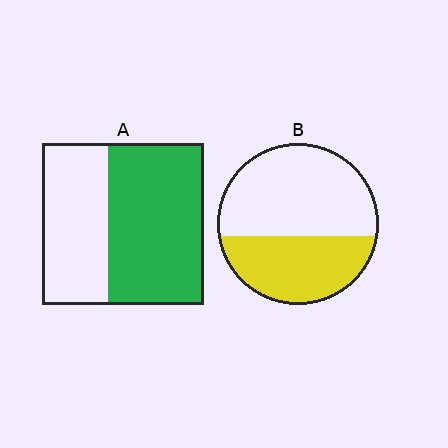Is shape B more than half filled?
No.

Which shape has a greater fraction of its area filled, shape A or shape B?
Shape A.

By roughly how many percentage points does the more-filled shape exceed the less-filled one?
By roughly 20 percentage points (A over B).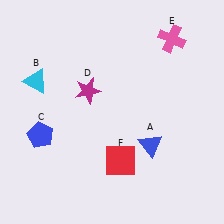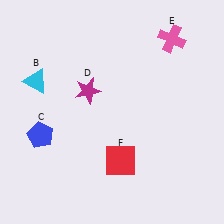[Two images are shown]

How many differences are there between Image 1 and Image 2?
There is 1 difference between the two images.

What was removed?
The blue triangle (A) was removed in Image 2.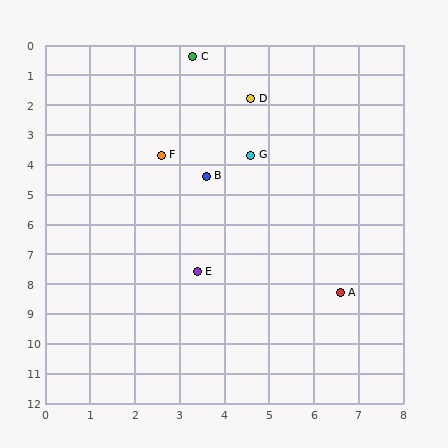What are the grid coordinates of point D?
Point D is at approximately (4.6, 1.8).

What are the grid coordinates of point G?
Point G is at approximately (4.6, 3.7).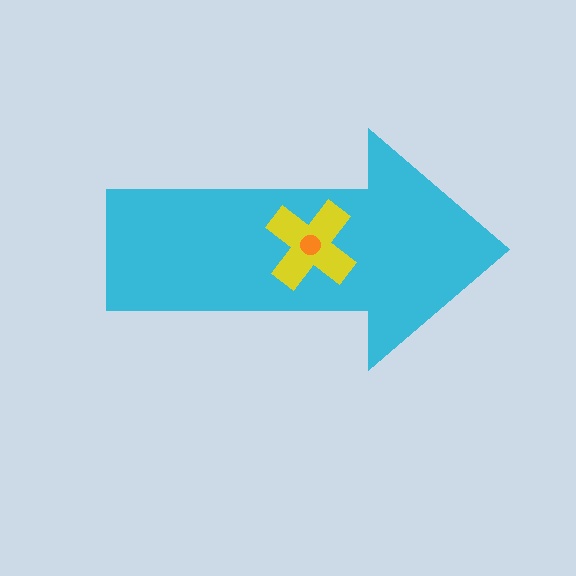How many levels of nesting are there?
3.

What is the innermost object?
The orange circle.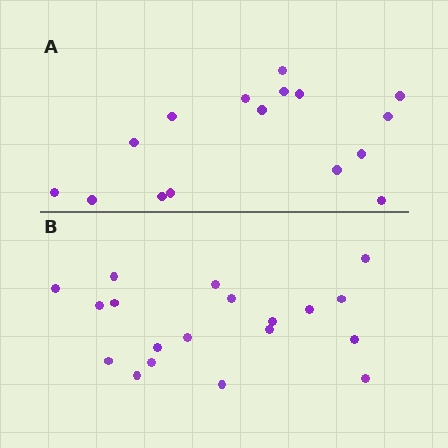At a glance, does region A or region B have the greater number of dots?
Region B (the bottom region) has more dots.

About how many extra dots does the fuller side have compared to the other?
Region B has just a few more — roughly 2 or 3 more dots than region A.